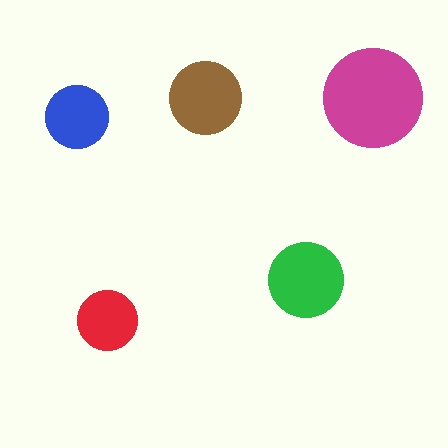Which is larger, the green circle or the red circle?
The green one.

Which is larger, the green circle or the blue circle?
The green one.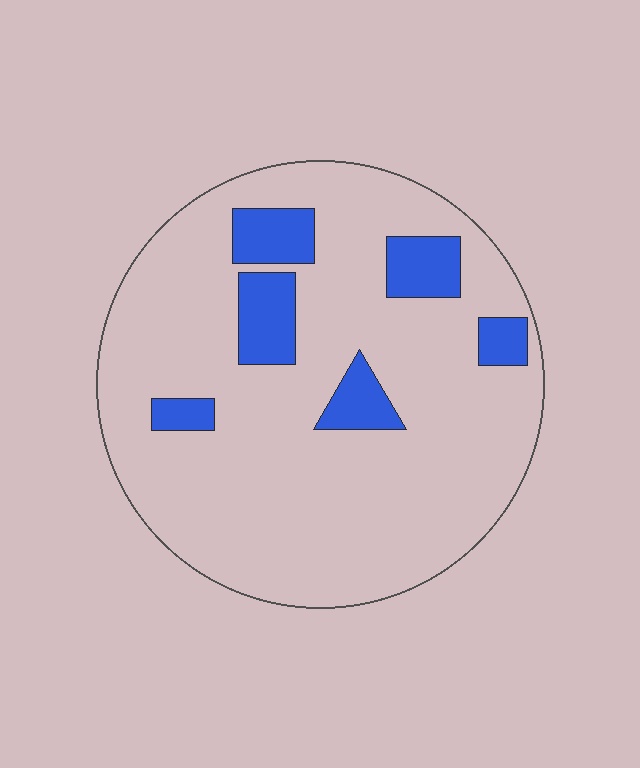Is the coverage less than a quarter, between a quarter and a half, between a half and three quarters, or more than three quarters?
Less than a quarter.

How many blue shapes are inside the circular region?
6.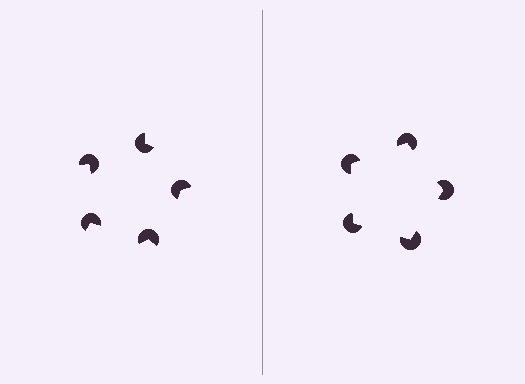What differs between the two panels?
The pac-man discs are positioned identically on both sides; only the wedge orientations differ. On the right they align to a pentagon; on the left they are misaligned.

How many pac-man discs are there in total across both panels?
10 — 5 on each side.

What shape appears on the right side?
An illusory pentagon.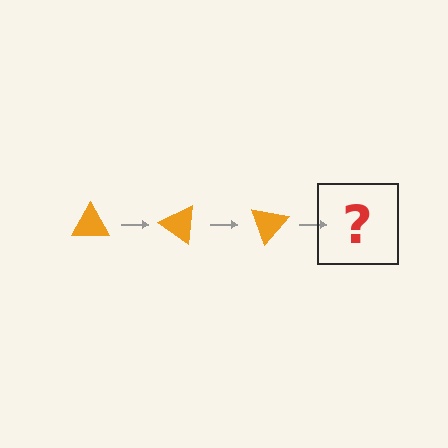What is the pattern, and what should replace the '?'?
The pattern is that the triangle rotates 35 degrees each step. The '?' should be an orange triangle rotated 105 degrees.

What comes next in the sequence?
The next element should be an orange triangle rotated 105 degrees.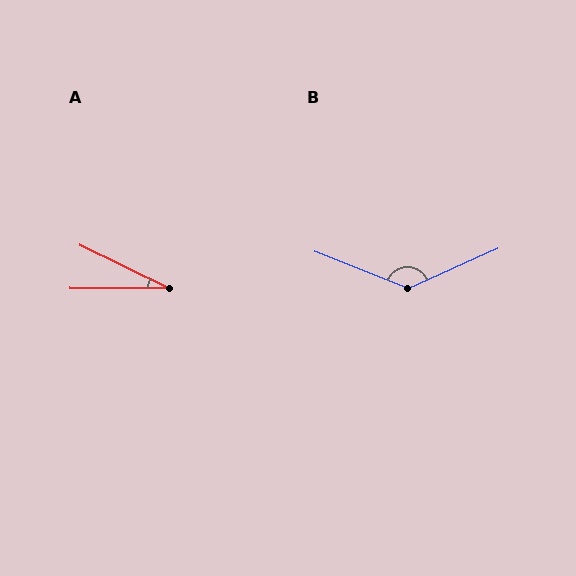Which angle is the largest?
B, at approximately 135 degrees.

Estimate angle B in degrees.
Approximately 135 degrees.